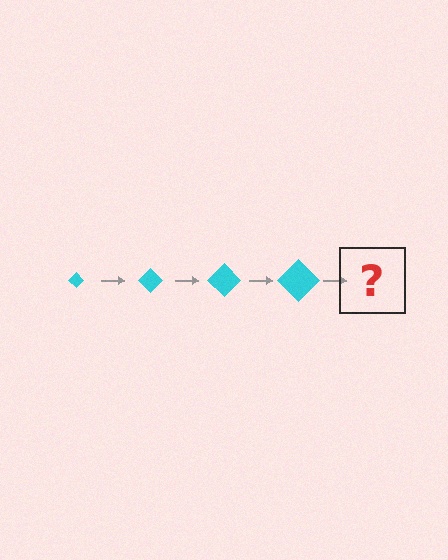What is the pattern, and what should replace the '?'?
The pattern is that the diamond gets progressively larger each step. The '?' should be a cyan diamond, larger than the previous one.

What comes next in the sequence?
The next element should be a cyan diamond, larger than the previous one.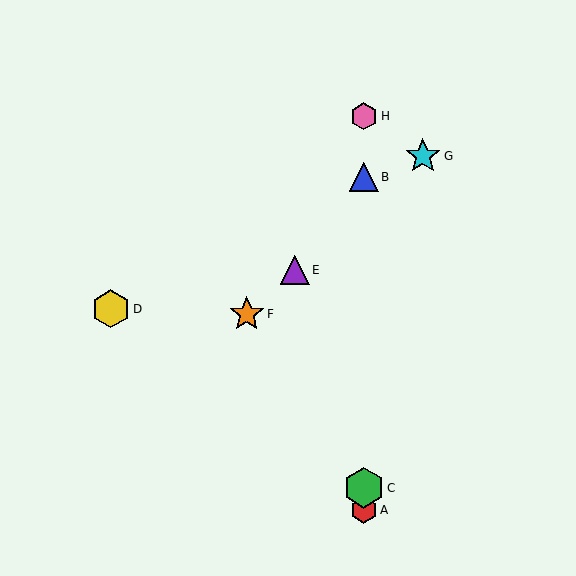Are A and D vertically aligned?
No, A is at x≈364 and D is at x≈111.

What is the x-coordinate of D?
Object D is at x≈111.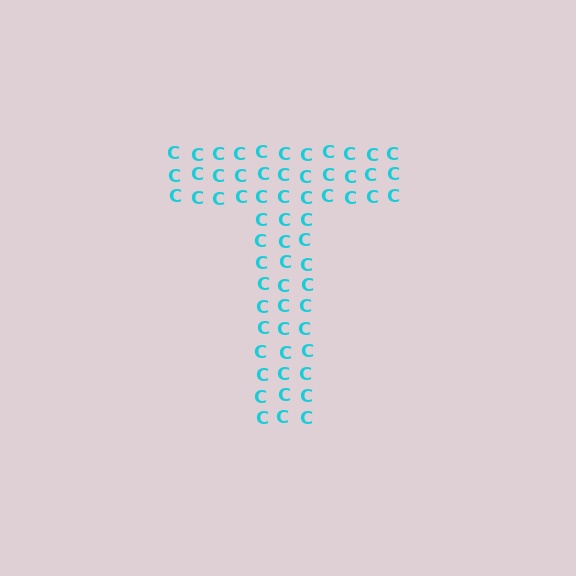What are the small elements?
The small elements are letter C's.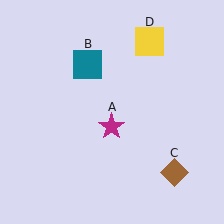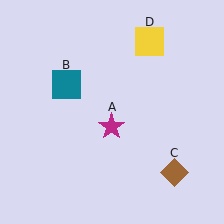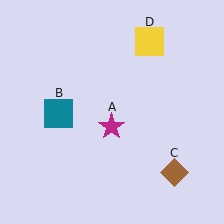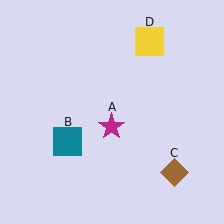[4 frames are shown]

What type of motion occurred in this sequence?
The teal square (object B) rotated counterclockwise around the center of the scene.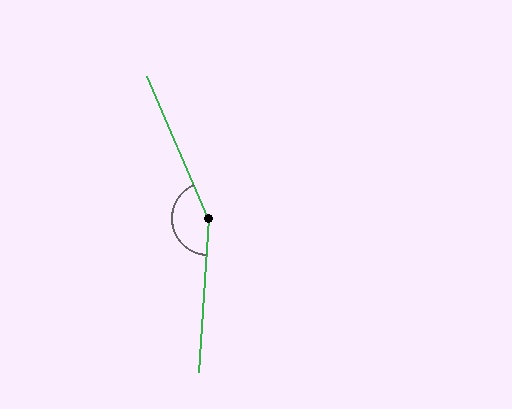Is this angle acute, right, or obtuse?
It is obtuse.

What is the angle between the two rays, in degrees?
Approximately 153 degrees.